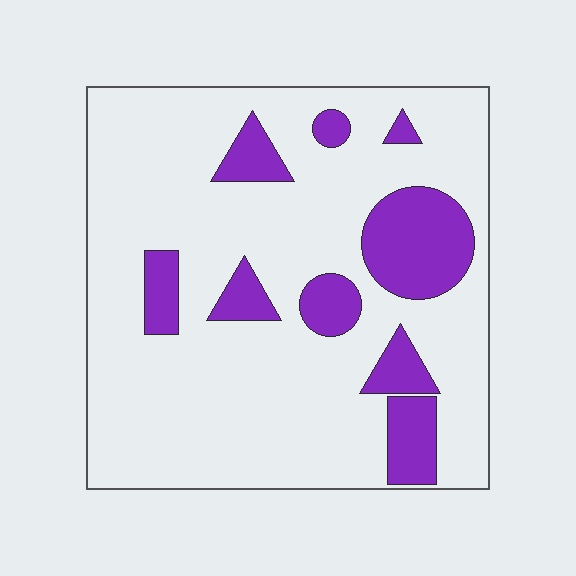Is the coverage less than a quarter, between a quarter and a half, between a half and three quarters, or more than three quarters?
Less than a quarter.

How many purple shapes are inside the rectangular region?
9.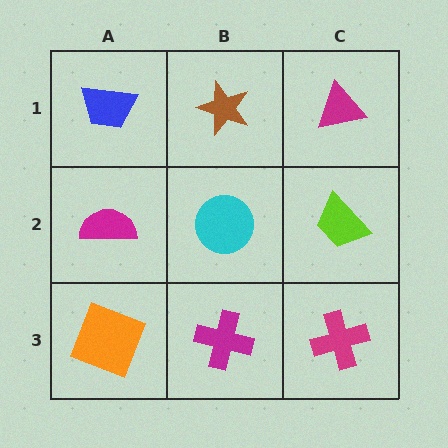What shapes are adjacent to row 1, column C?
A lime trapezoid (row 2, column C), a brown star (row 1, column B).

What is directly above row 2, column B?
A brown star.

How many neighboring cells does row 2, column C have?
3.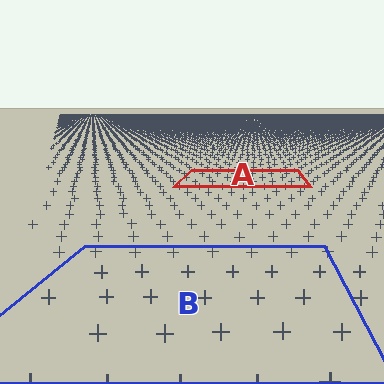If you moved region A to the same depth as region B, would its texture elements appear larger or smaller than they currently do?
They would appear larger. At a closer depth, the same texture elements are projected at a bigger on-screen size.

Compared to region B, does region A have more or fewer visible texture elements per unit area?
Region A has more texture elements per unit area — they are packed more densely because it is farther away.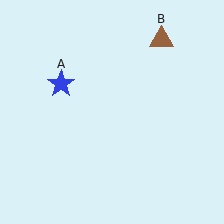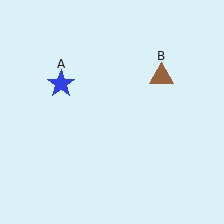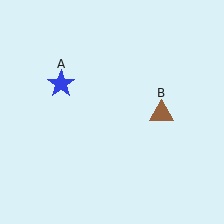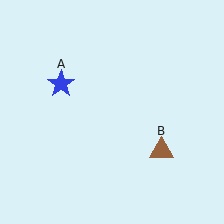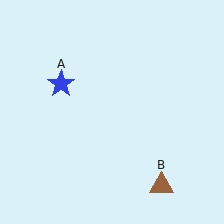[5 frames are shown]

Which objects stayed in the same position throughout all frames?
Blue star (object A) remained stationary.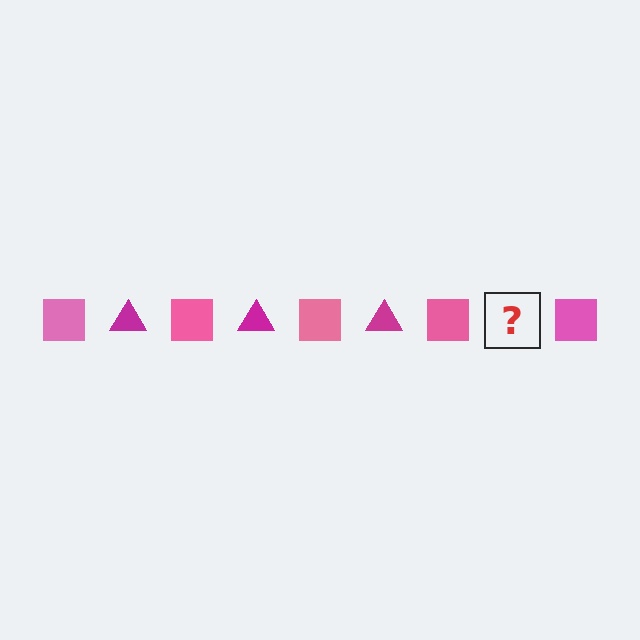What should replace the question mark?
The question mark should be replaced with a magenta triangle.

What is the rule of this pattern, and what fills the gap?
The rule is that the pattern alternates between pink square and magenta triangle. The gap should be filled with a magenta triangle.